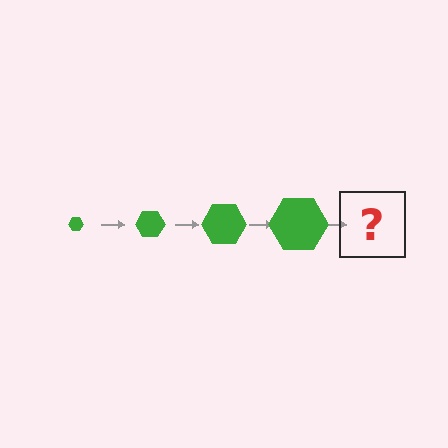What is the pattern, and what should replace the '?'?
The pattern is that the hexagon gets progressively larger each step. The '?' should be a green hexagon, larger than the previous one.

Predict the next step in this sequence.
The next step is a green hexagon, larger than the previous one.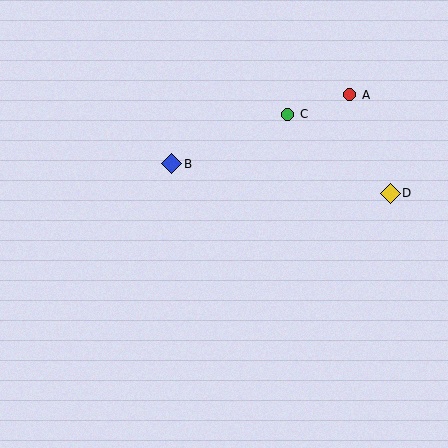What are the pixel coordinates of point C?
Point C is at (287, 114).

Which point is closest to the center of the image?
Point B at (172, 164) is closest to the center.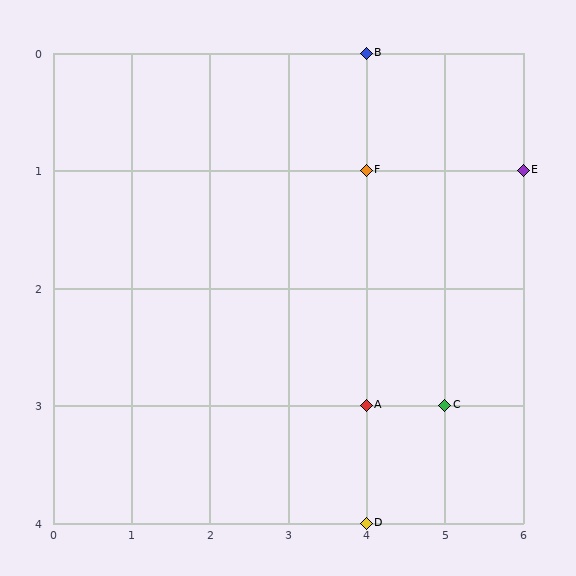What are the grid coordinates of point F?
Point F is at grid coordinates (4, 1).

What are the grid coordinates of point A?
Point A is at grid coordinates (4, 3).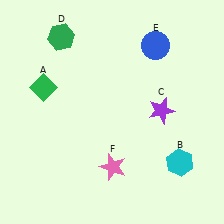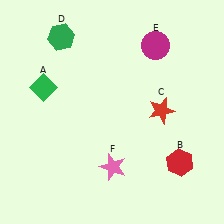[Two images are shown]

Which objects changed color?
B changed from cyan to red. C changed from purple to red. E changed from blue to magenta.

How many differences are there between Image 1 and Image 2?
There are 3 differences between the two images.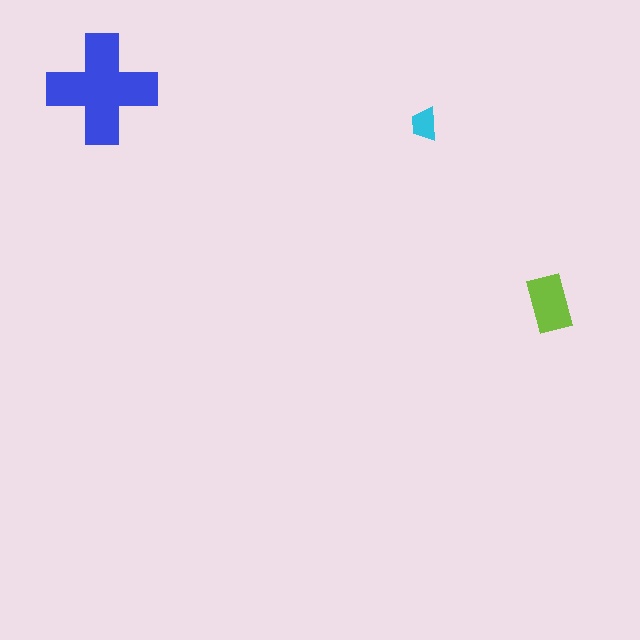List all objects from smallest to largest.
The cyan trapezoid, the lime rectangle, the blue cross.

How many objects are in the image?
There are 3 objects in the image.